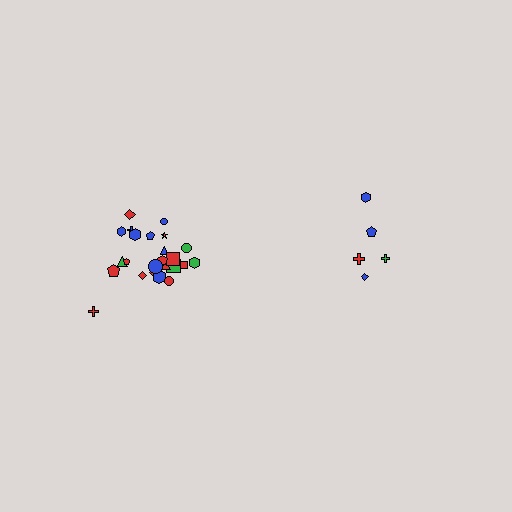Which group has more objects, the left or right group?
The left group.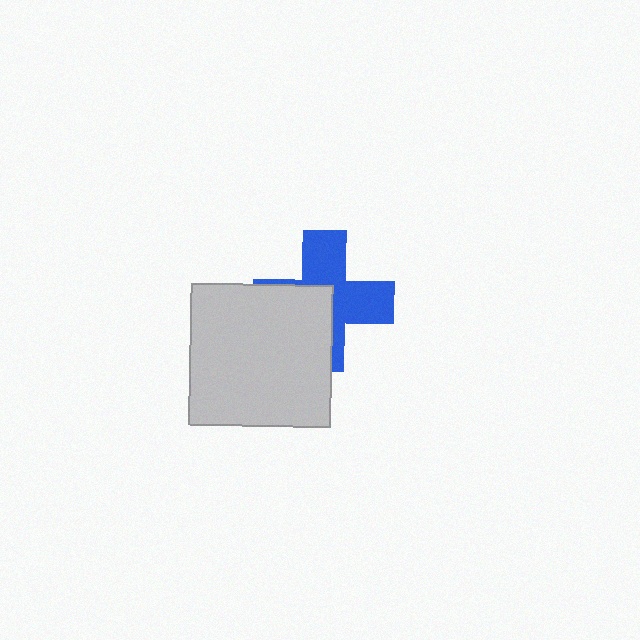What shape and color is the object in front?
The object in front is a light gray square.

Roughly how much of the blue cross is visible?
About half of it is visible (roughly 56%).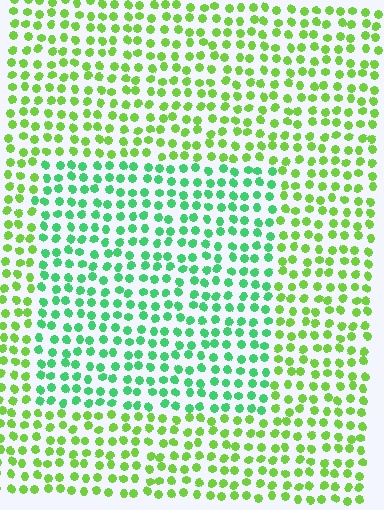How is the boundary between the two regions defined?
The boundary is defined purely by a slight shift in hue (about 40 degrees). Spacing, size, and orientation are identical on both sides.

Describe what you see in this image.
The image is filled with small lime elements in a uniform arrangement. A rectangle-shaped region is visible where the elements are tinted to a slightly different hue, forming a subtle color boundary.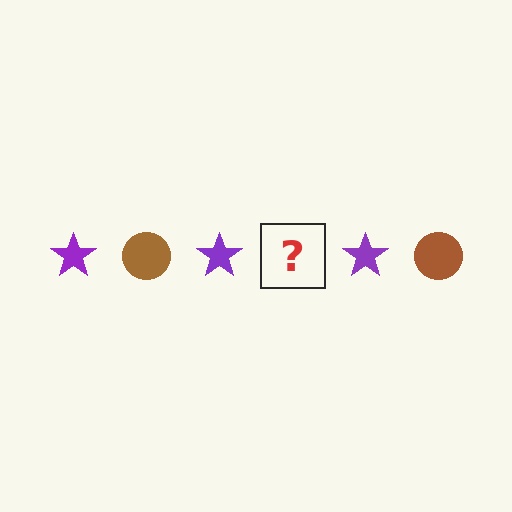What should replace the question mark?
The question mark should be replaced with a brown circle.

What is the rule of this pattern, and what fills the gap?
The rule is that the pattern alternates between purple star and brown circle. The gap should be filled with a brown circle.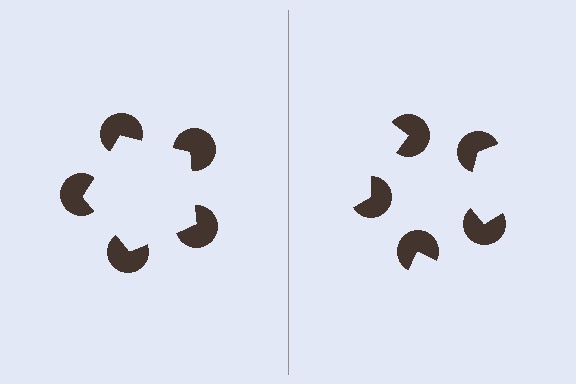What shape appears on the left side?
An illusory pentagon.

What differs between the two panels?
The pac-man discs are positioned identically on both sides; only the wedge orientations differ. On the left they align to a pentagon; on the right they are misaligned.